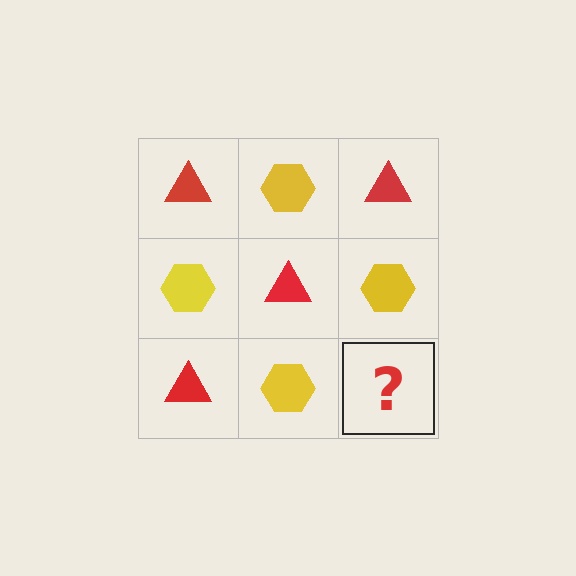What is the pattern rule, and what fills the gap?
The rule is that it alternates red triangle and yellow hexagon in a checkerboard pattern. The gap should be filled with a red triangle.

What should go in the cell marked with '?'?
The missing cell should contain a red triangle.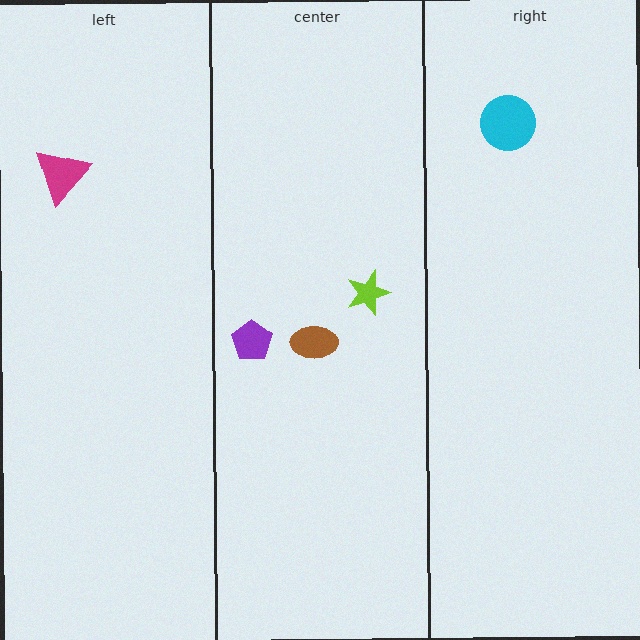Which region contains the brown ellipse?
The center region.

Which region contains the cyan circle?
The right region.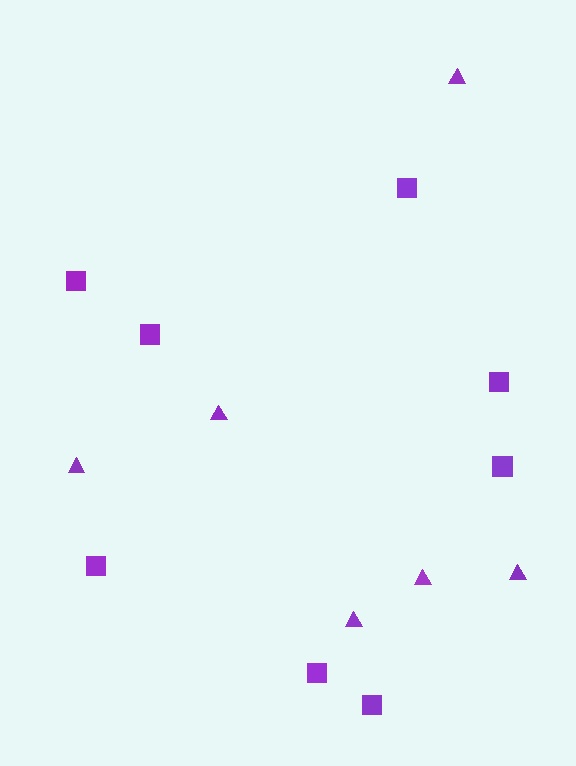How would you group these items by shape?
There are 2 groups: one group of triangles (6) and one group of squares (8).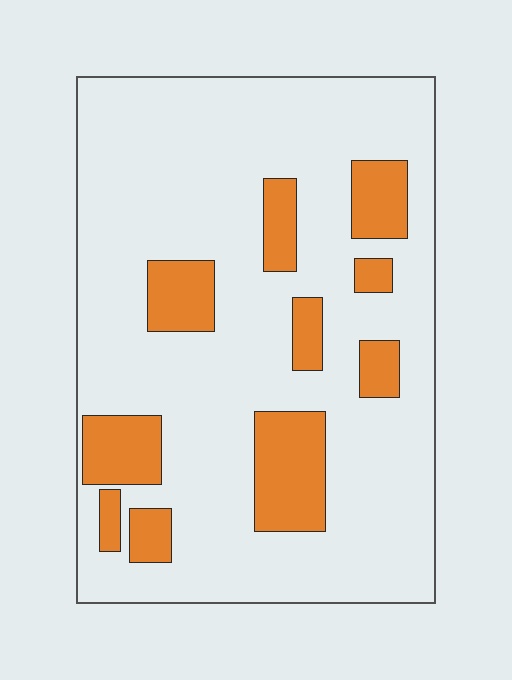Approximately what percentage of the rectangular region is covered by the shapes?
Approximately 20%.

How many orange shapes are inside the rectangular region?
10.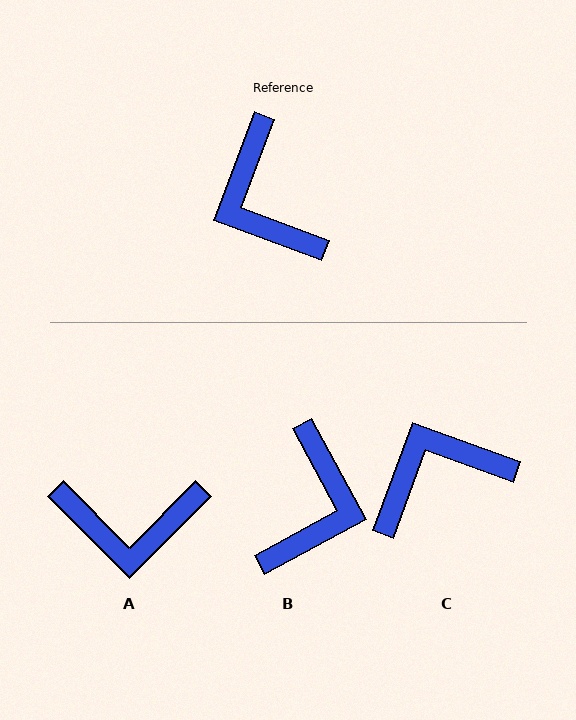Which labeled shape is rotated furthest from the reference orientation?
B, about 139 degrees away.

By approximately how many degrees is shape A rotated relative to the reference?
Approximately 66 degrees counter-clockwise.